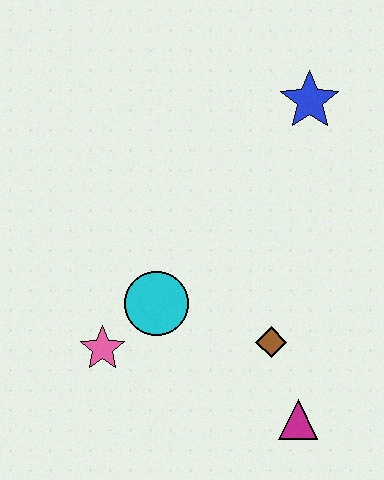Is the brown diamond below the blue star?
Yes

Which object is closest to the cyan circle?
The pink star is closest to the cyan circle.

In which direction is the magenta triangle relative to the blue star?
The magenta triangle is below the blue star.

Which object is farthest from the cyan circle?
The blue star is farthest from the cyan circle.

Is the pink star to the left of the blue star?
Yes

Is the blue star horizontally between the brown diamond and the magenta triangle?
No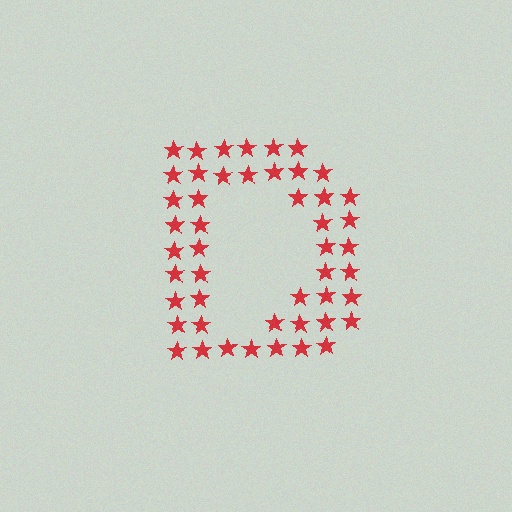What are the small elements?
The small elements are stars.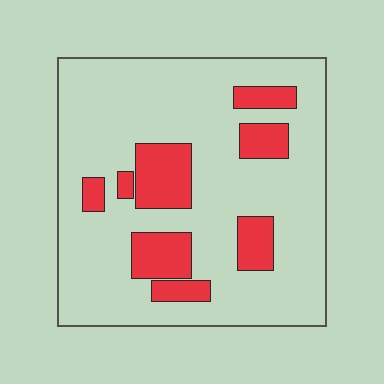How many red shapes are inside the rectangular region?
8.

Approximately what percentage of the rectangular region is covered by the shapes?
Approximately 20%.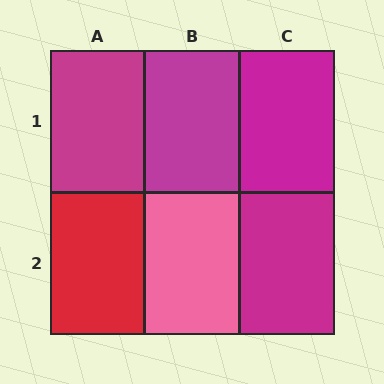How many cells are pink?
1 cell is pink.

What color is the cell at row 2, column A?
Red.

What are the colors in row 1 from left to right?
Magenta, magenta, magenta.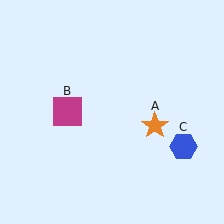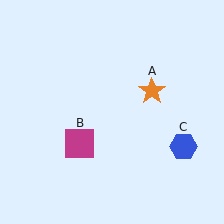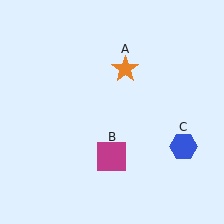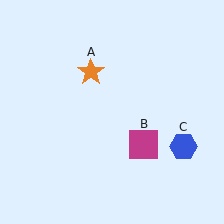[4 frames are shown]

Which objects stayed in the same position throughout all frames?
Blue hexagon (object C) remained stationary.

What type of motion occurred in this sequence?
The orange star (object A), magenta square (object B) rotated counterclockwise around the center of the scene.